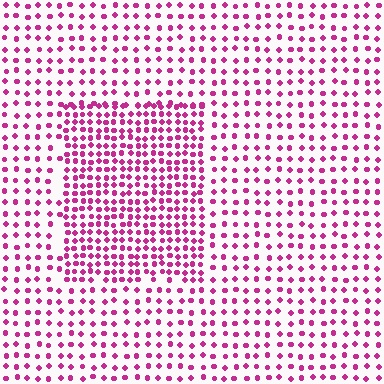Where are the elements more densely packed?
The elements are more densely packed inside the rectangle boundary.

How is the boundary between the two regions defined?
The boundary is defined by a change in element density (approximately 1.9x ratio). All elements are the same color, size, and shape.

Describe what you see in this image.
The image contains small magenta elements arranged at two different densities. A rectangle-shaped region is visible where the elements are more densely packed than the surrounding area.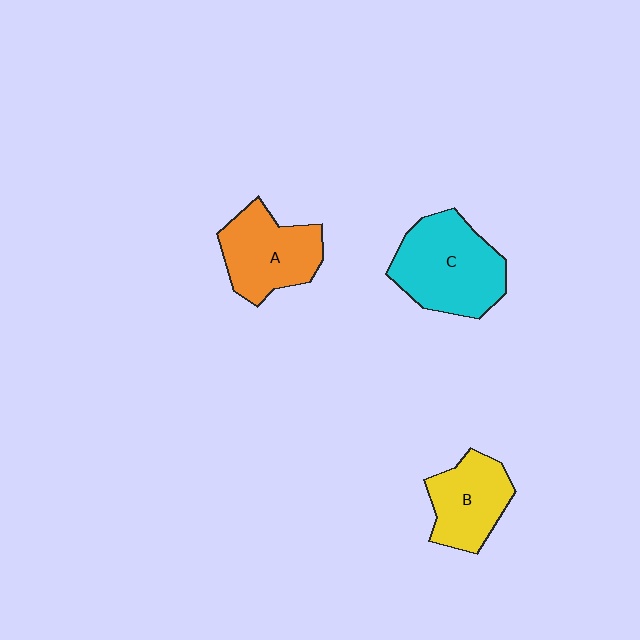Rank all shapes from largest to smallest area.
From largest to smallest: C (cyan), A (orange), B (yellow).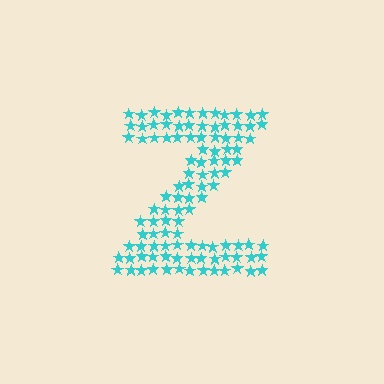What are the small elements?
The small elements are stars.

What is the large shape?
The large shape is the letter Z.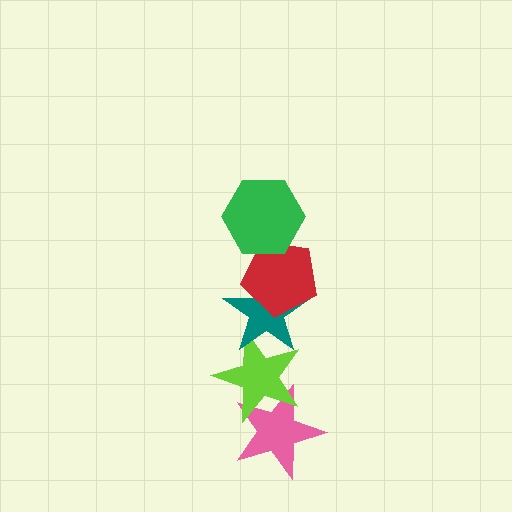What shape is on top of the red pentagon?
The green hexagon is on top of the red pentagon.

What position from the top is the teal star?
The teal star is 3rd from the top.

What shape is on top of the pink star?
The lime star is on top of the pink star.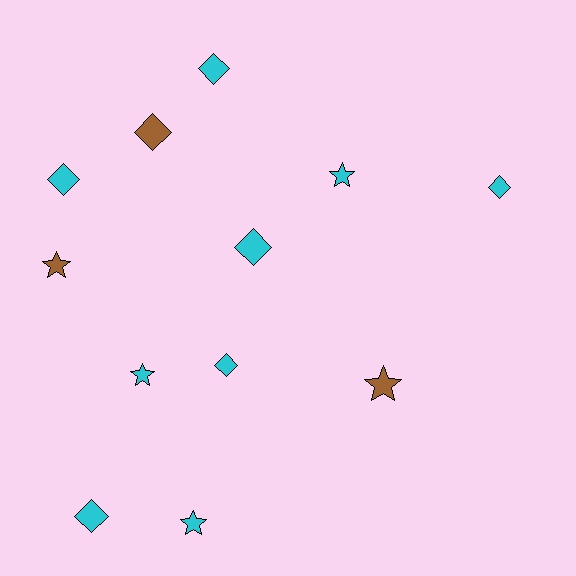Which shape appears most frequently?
Diamond, with 7 objects.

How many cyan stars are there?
There are 3 cyan stars.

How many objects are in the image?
There are 12 objects.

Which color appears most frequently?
Cyan, with 9 objects.